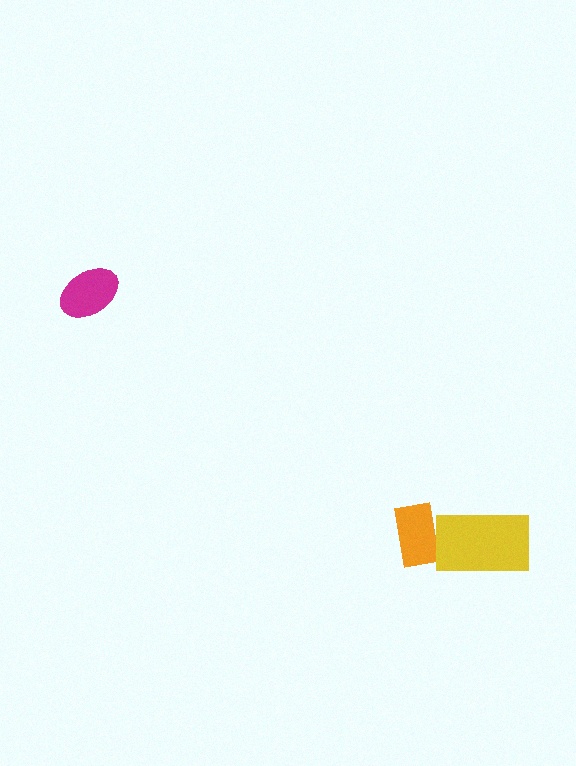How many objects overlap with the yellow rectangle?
1 object overlaps with the yellow rectangle.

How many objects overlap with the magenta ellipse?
0 objects overlap with the magenta ellipse.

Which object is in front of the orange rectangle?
The yellow rectangle is in front of the orange rectangle.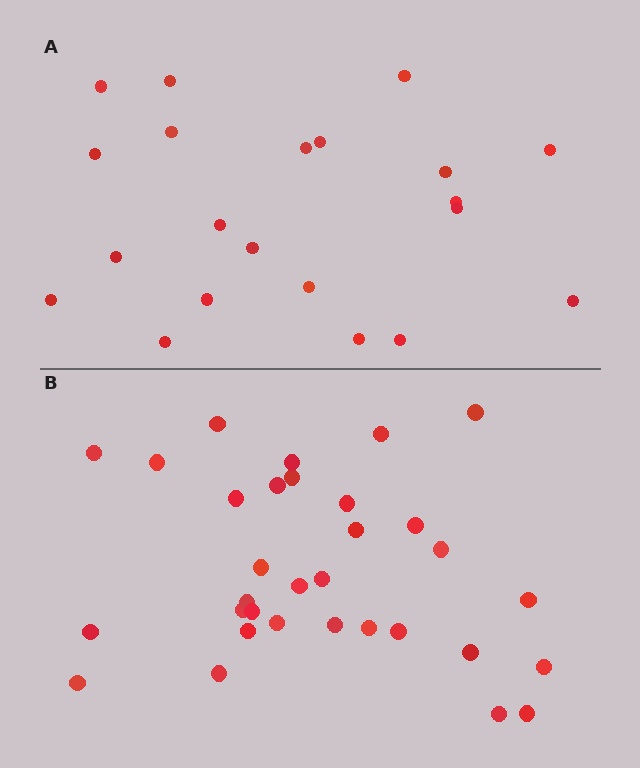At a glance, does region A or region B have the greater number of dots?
Region B (the bottom region) has more dots.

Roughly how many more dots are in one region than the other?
Region B has roughly 12 or so more dots than region A.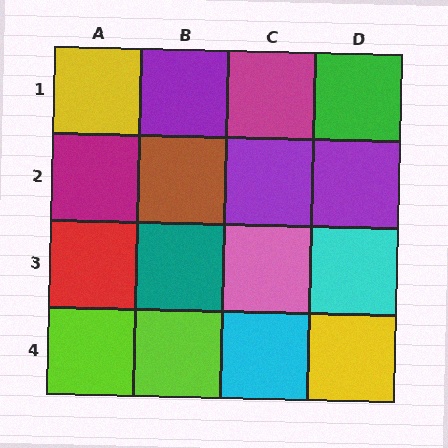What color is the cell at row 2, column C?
Purple.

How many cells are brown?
1 cell is brown.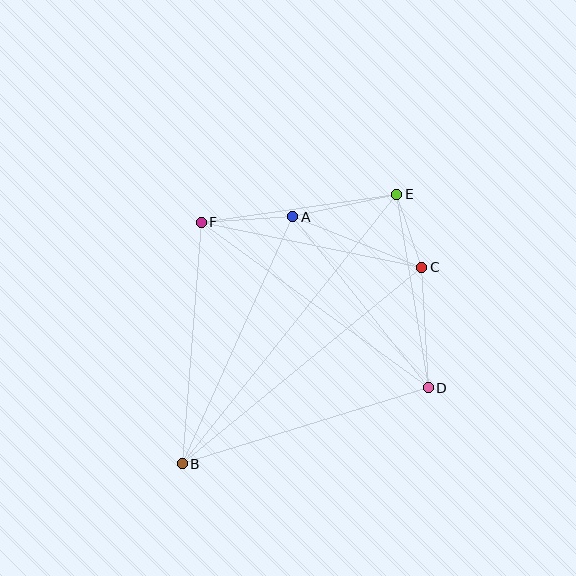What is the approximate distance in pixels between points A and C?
The distance between A and C is approximately 138 pixels.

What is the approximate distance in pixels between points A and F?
The distance between A and F is approximately 92 pixels.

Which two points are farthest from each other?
Points B and E are farthest from each other.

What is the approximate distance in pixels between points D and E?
The distance between D and E is approximately 196 pixels.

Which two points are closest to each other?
Points C and E are closest to each other.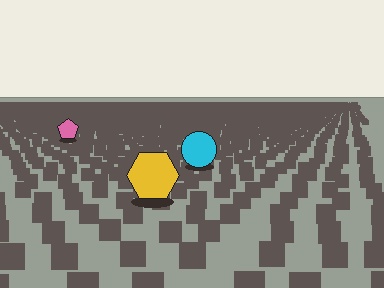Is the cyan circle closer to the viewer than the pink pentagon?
Yes. The cyan circle is closer — you can tell from the texture gradient: the ground texture is coarser near it.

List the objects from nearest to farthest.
From nearest to farthest: the yellow hexagon, the cyan circle, the pink pentagon.